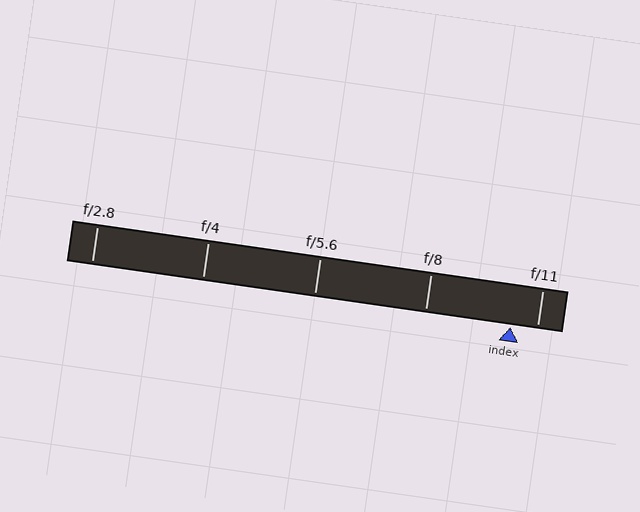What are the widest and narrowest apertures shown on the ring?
The widest aperture shown is f/2.8 and the narrowest is f/11.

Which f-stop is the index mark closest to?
The index mark is closest to f/11.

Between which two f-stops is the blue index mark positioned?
The index mark is between f/8 and f/11.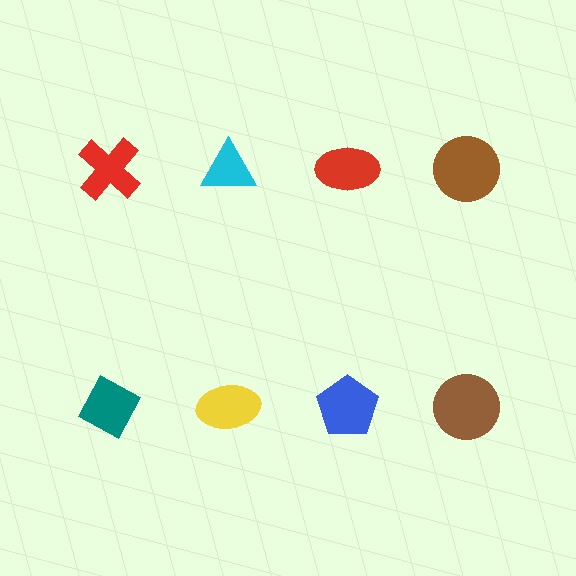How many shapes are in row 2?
4 shapes.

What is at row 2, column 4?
A brown circle.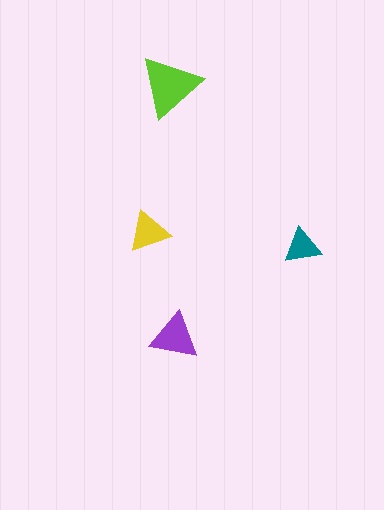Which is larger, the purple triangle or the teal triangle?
The purple one.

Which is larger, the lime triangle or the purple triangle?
The lime one.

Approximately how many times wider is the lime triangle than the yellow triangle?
About 1.5 times wider.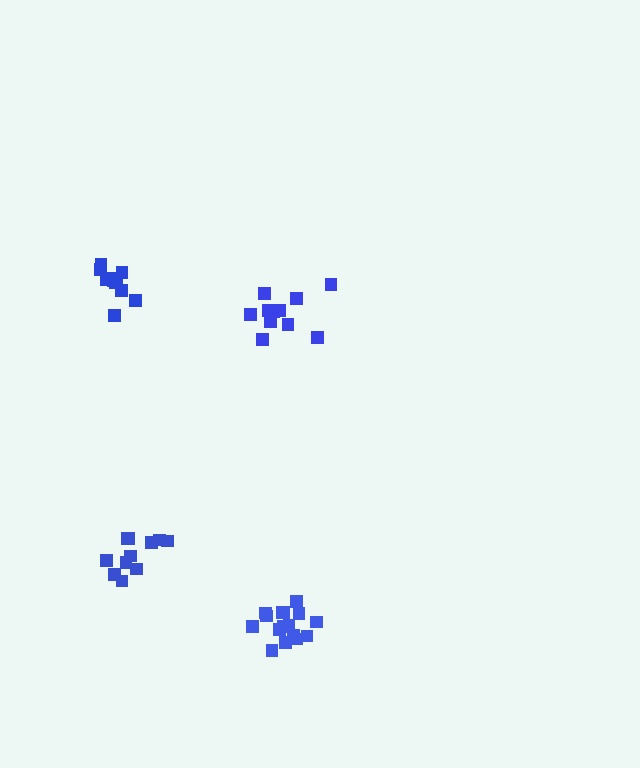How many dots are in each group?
Group 1: 11 dots, Group 2: 16 dots, Group 3: 11 dots, Group 4: 12 dots (50 total).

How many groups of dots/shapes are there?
There are 4 groups.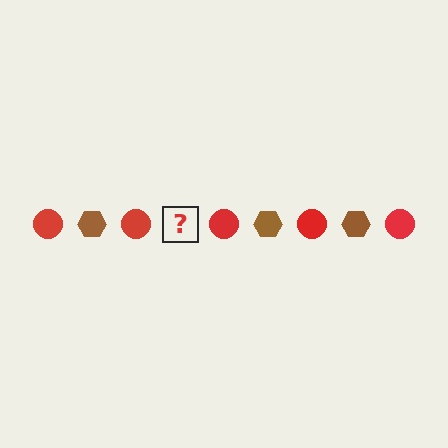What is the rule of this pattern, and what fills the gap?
The rule is that the pattern alternates between red circle and brown hexagon. The gap should be filled with a brown hexagon.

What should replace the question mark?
The question mark should be replaced with a brown hexagon.